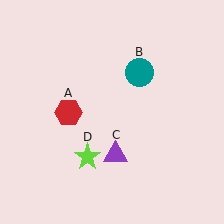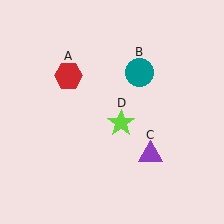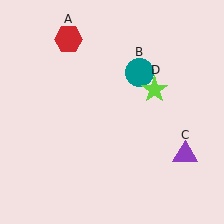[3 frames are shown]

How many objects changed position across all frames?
3 objects changed position: red hexagon (object A), purple triangle (object C), lime star (object D).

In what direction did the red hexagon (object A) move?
The red hexagon (object A) moved up.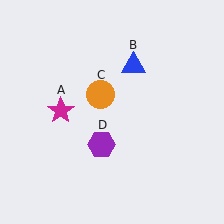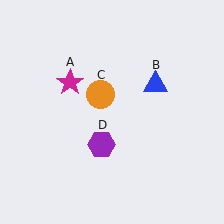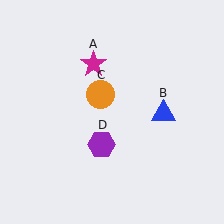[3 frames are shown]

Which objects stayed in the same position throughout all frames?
Orange circle (object C) and purple hexagon (object D) remained stationary.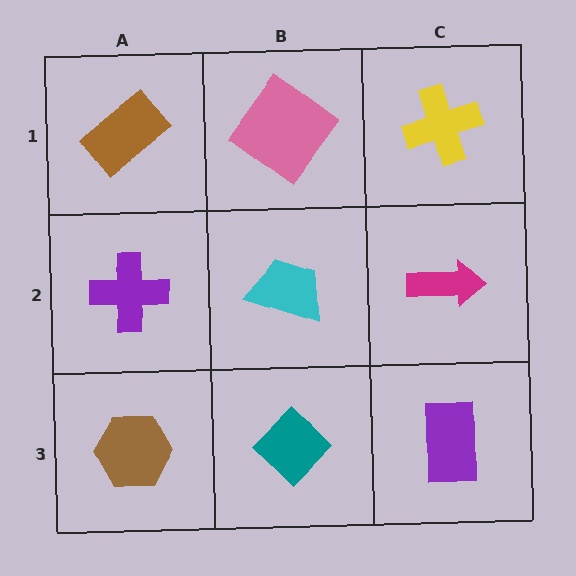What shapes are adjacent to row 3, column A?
A purple cross (row 2, column A), a teal diamond (row 3, column B).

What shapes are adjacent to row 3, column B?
A cyan trapezoid (row 2, column B), a brown hexagon (row 3, column A), a purple rectangle (row 3, column C).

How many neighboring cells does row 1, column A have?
2.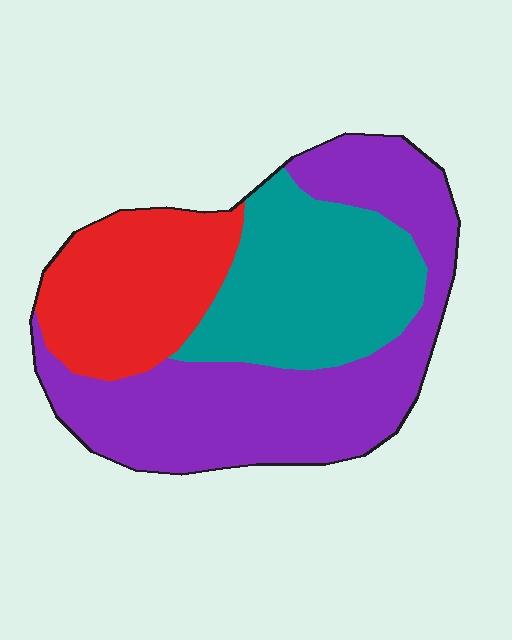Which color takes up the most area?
Purple, at roughly 45%.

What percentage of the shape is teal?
Teal covers around 30% of the shape.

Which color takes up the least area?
Red, at roughly 25%.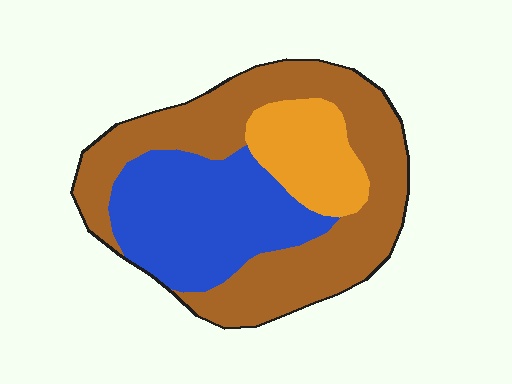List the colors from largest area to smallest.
From largest to smallest: brown, blue, orange.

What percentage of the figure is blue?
Blue takes up between a quarter and a half of the figure.